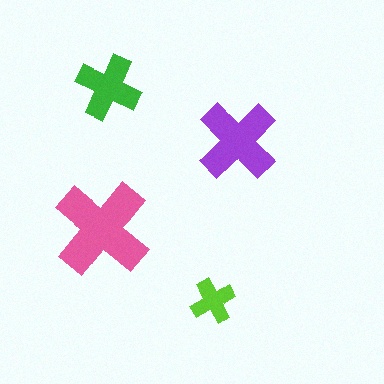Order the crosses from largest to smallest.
the pink one, the purple one, the green one, the lime one.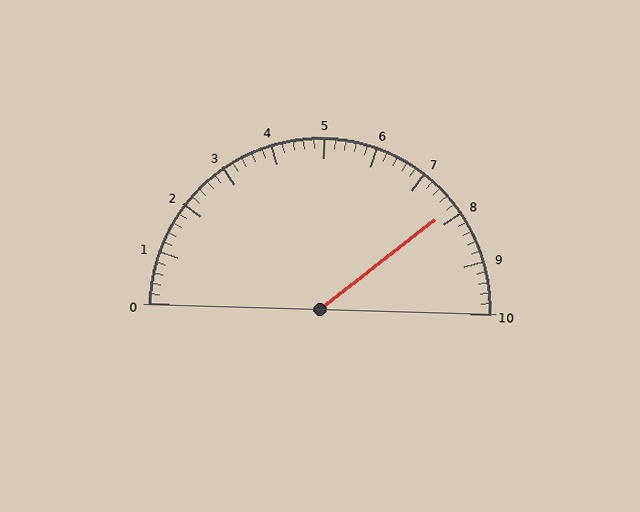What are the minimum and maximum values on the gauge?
The gauge ranges from 0 to 10.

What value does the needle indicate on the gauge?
The needle indicates approximately 7.8.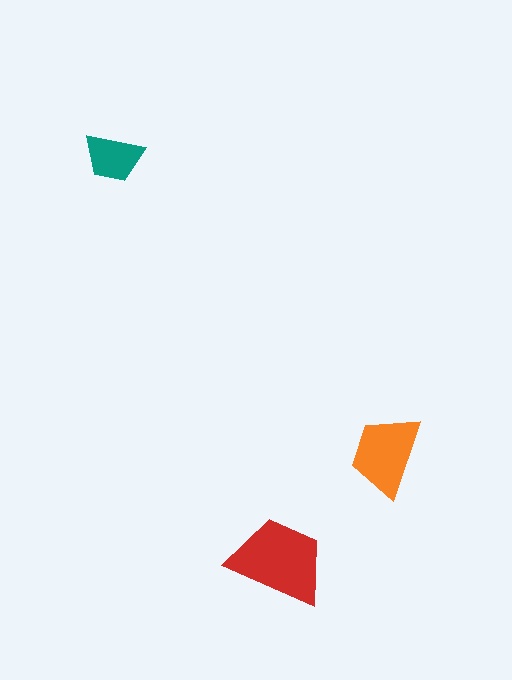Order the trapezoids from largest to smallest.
the red one, the orange one, the teal one.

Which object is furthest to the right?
The orange trapezoid is rightmost.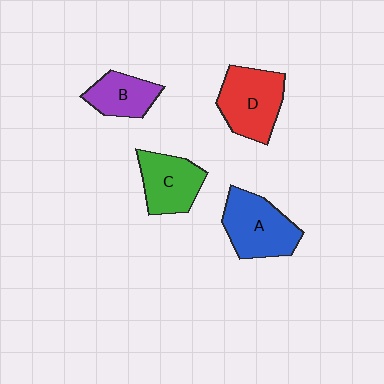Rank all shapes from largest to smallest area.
From largest to smallest: A (blue), D (red), C (green), B (purple).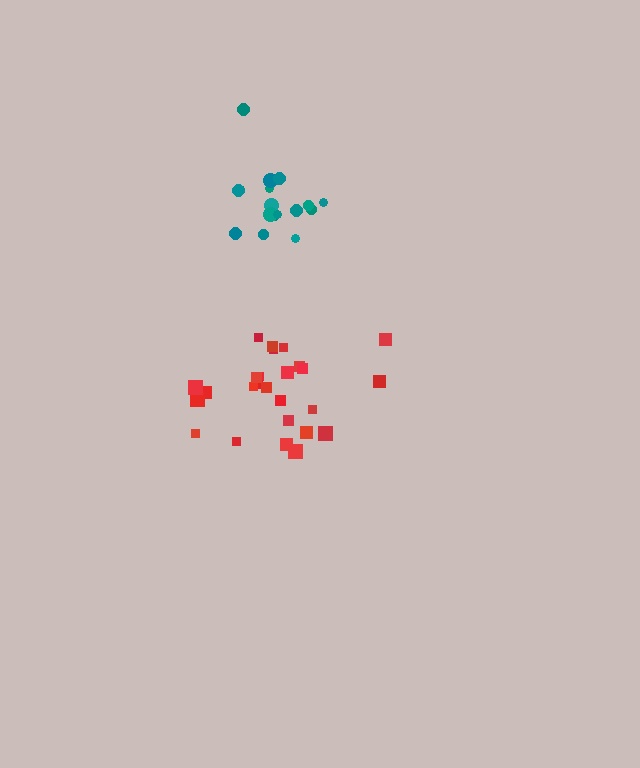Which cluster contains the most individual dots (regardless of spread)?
Red (27).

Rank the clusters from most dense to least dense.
teal, red.